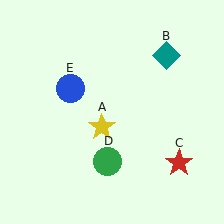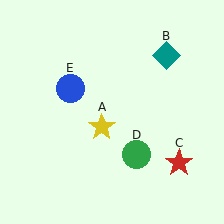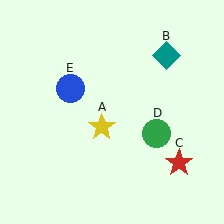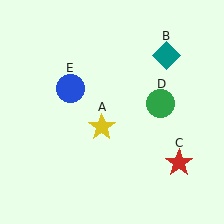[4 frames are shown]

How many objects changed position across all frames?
1 object changed position: green circle (object D).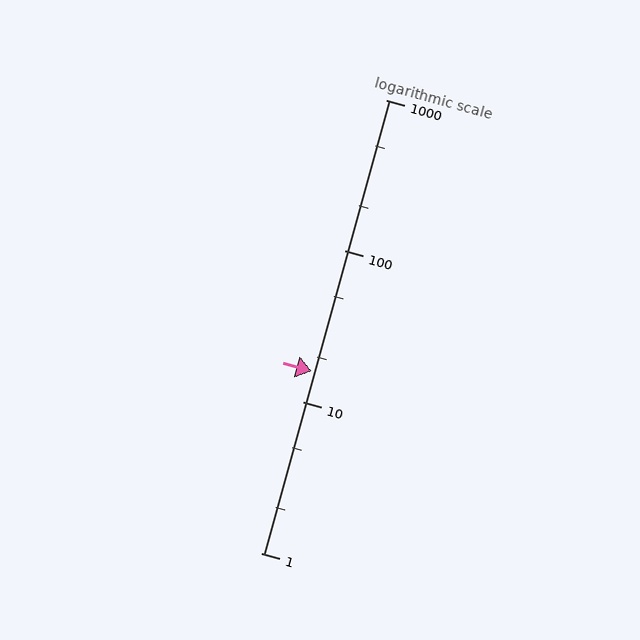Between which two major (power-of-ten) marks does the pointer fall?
The pointer is between 10 and 100.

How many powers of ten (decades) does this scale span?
The scale spans 3 decades, from 1 to 1000.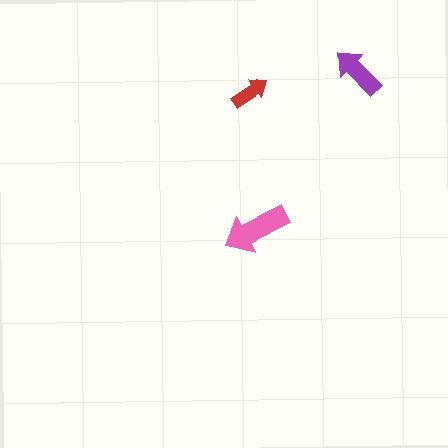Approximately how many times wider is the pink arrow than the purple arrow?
About 1.5 times wider.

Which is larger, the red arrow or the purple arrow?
The purple one.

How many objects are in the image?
There are 3 objects in the image.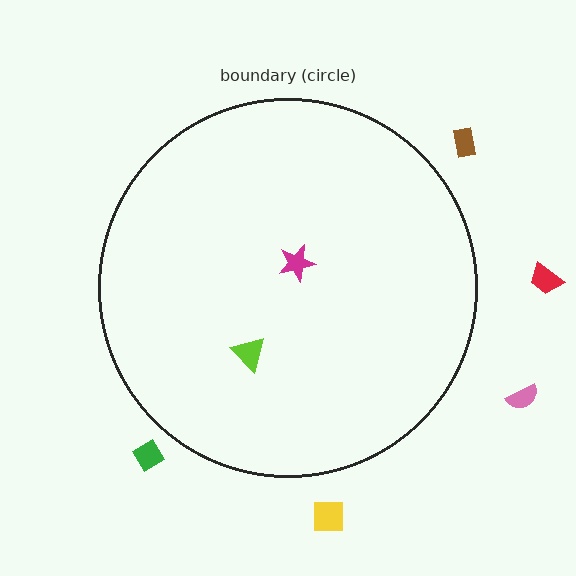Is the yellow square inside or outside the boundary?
Outside.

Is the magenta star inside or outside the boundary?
Inside.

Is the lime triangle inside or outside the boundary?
Inside.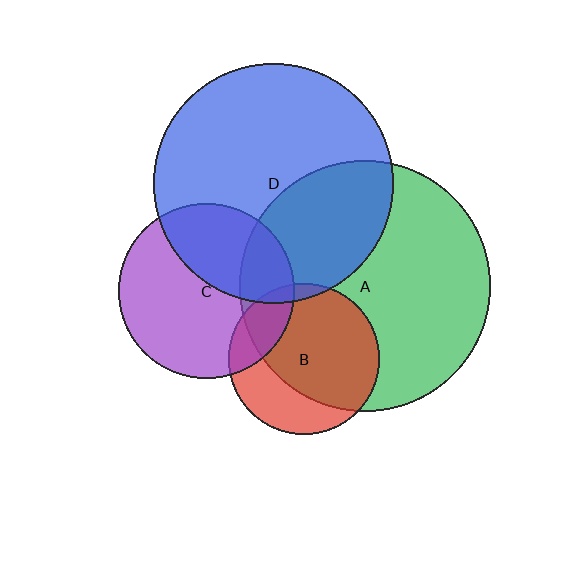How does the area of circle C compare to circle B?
Approximately 1.3 times.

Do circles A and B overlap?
Yes.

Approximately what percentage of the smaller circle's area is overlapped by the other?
Approximately 70%.